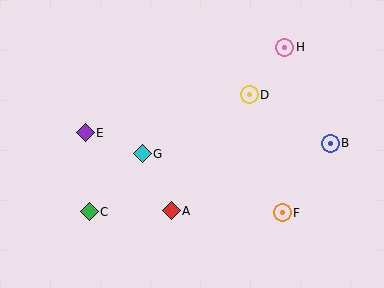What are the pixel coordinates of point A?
Point A is at (171, 211).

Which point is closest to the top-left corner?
Point E is closest to the top-left corner.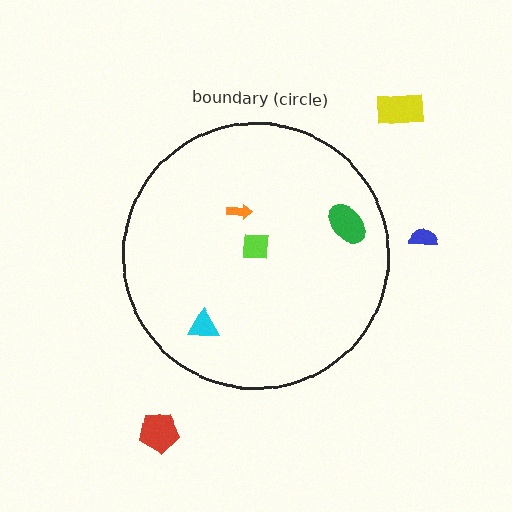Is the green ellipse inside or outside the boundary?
Inside.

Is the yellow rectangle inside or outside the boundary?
Outside.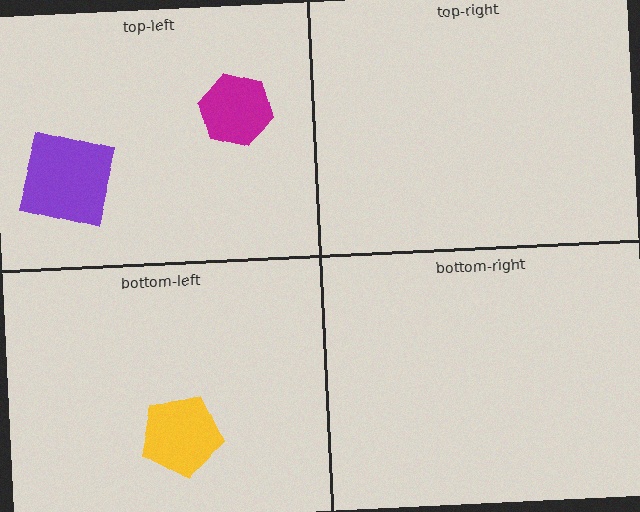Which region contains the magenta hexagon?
The top-left region.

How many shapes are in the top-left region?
2.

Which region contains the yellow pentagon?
The bottom-left region.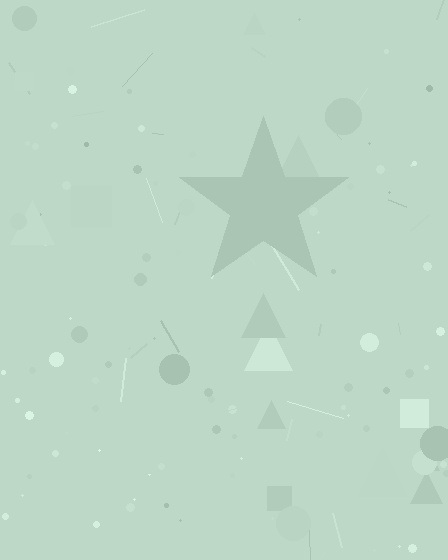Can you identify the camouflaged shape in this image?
The camouflaged shape is a star.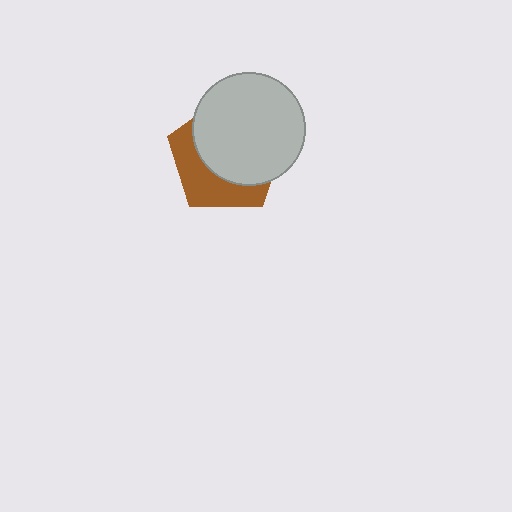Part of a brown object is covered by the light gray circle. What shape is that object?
It is a pentagon.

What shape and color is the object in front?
The object in front is a light gray circle.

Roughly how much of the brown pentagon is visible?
A small part of it is visible (roughly 38%).